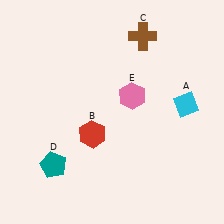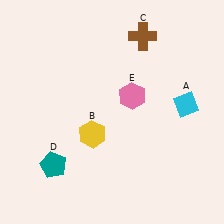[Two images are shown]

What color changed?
The hexagon (B) changed from red in Image 1 to yellow in Image 2.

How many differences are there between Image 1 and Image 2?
There is 1 difference between the two images.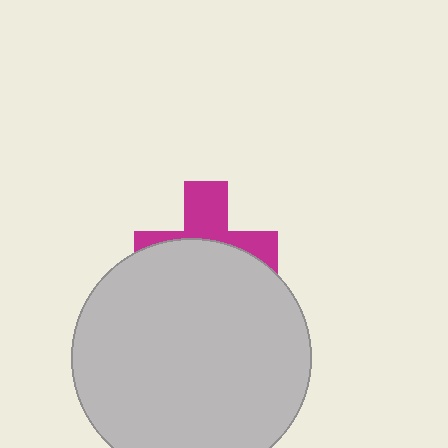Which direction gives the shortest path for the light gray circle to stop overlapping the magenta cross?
Moving down gives the shortest separation.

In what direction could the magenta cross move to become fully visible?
The magenta cross could move up. That would shift it out from behind the light gray circle entirely.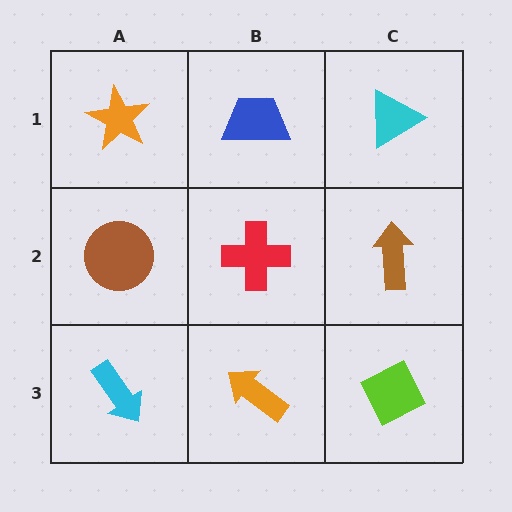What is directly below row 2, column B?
An orange arrow.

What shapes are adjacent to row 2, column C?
A cyan triangle (row 1, column C), a lime diamond (row 3, column C), a red cross (row 2, column B).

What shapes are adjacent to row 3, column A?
A brown circle (row 2, column A), an orange arrow (row 3, column B).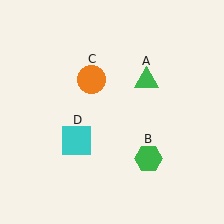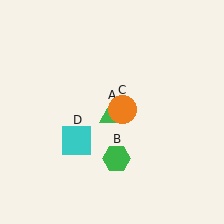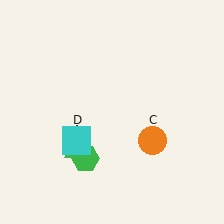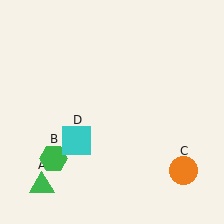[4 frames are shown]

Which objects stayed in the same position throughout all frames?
Cyan square (object D) remained stationary.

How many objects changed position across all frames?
3 objects changed position: green triangle (object A), green hexagon (object B), orange circle (object C).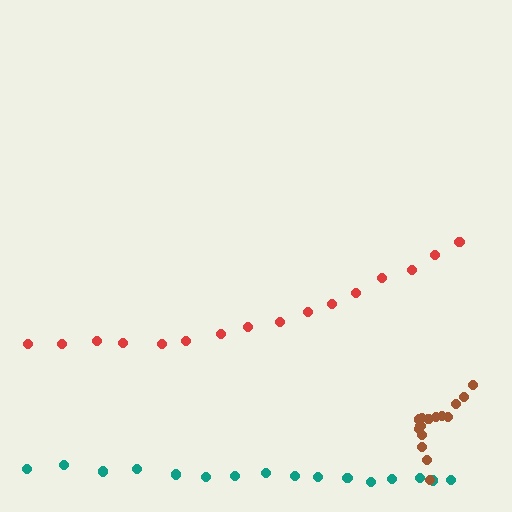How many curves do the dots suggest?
There are 3 distinct paths.